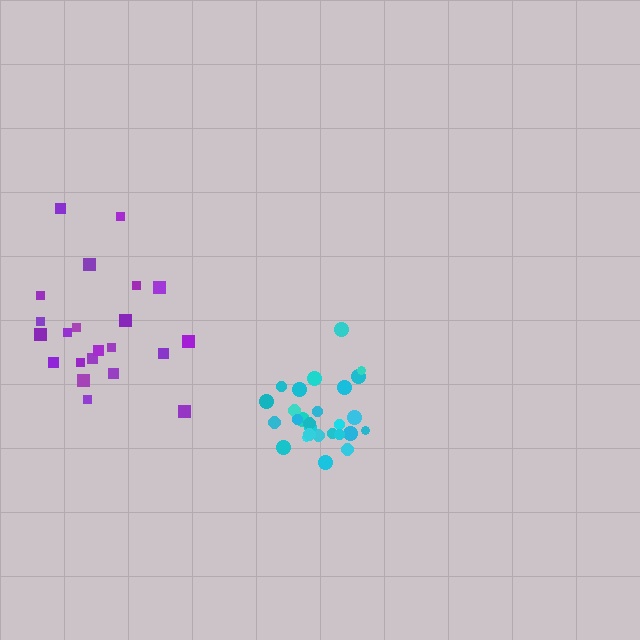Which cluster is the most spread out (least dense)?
Purple.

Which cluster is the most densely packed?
Cyan.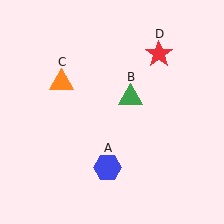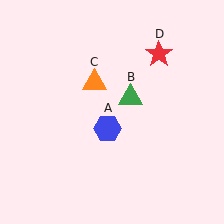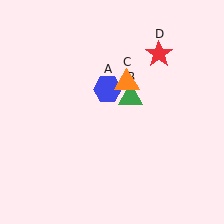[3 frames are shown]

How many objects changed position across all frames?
2 objects changed position: blue hexagon (object A), orange triangle (object C).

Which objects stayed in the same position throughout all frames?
Green triangle (object B) and red star (object D) remained stationary.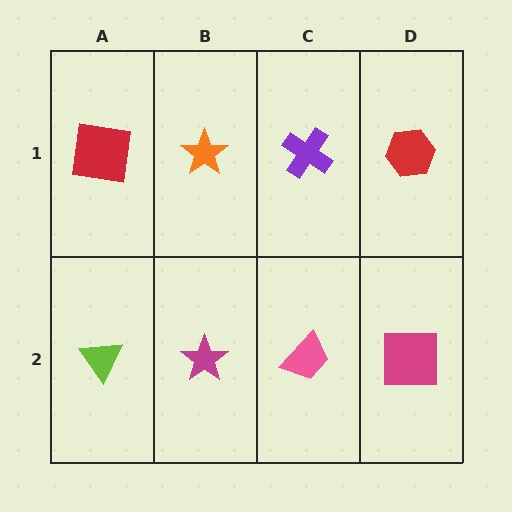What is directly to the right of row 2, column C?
A magenta square.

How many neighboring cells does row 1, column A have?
2.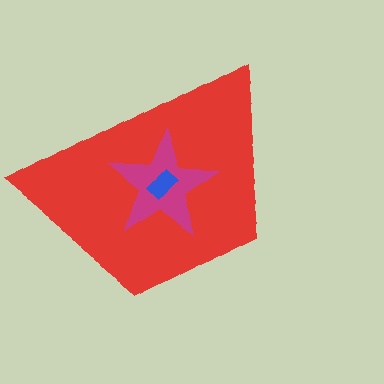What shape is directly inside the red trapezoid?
The magenta star.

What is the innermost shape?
The blue rectangle.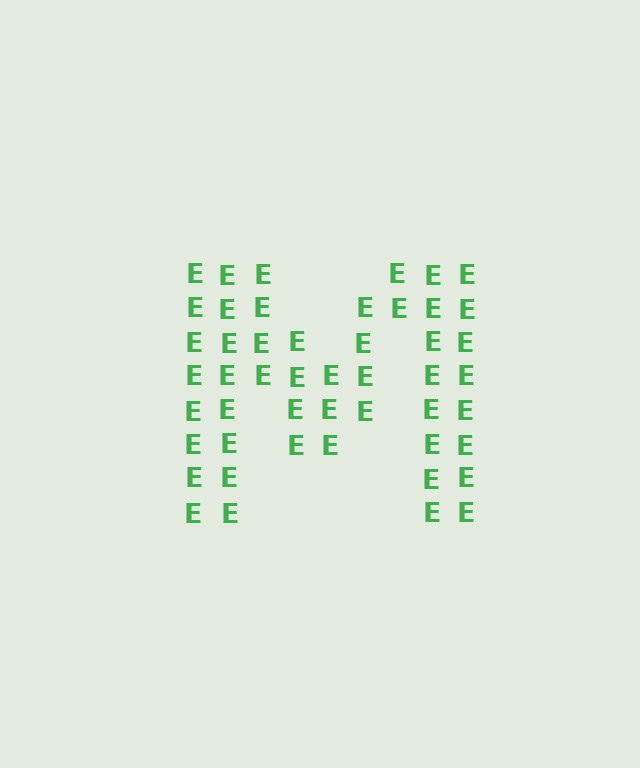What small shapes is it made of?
It is made of small letter E's.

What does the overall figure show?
The overall figure shows the letter M.